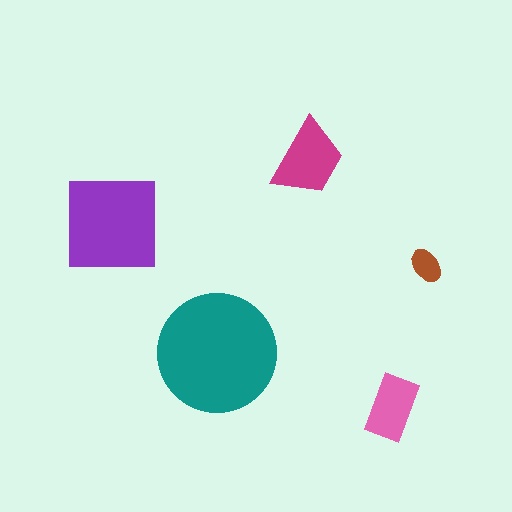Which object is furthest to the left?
The purple square is leftmost.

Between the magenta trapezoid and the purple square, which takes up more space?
The purple square.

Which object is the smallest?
The brown ellipse.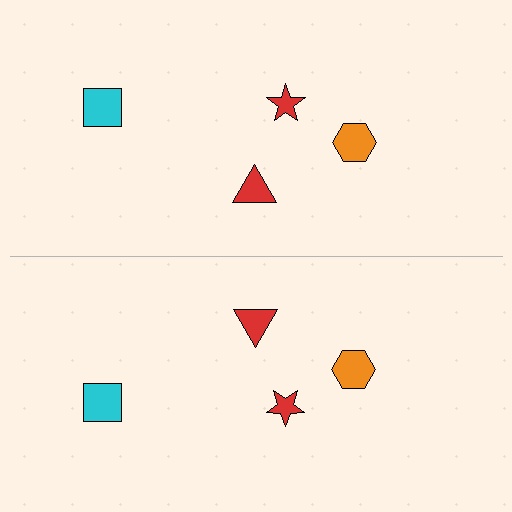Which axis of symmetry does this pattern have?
The pattern has a horizontal axis of symmetry running through the center of the image.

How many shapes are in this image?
There are 8 shapes in this image.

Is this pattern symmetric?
Yes, this pattern has bilateral (reflection) symmetry.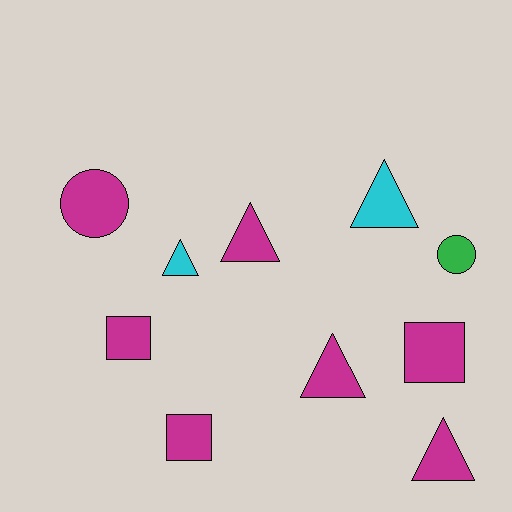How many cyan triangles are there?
There are 2 cyan triangles.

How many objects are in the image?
There are 10 objects.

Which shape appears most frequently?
Triangle, with 5 objects.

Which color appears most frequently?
Magenta, with 7 objects.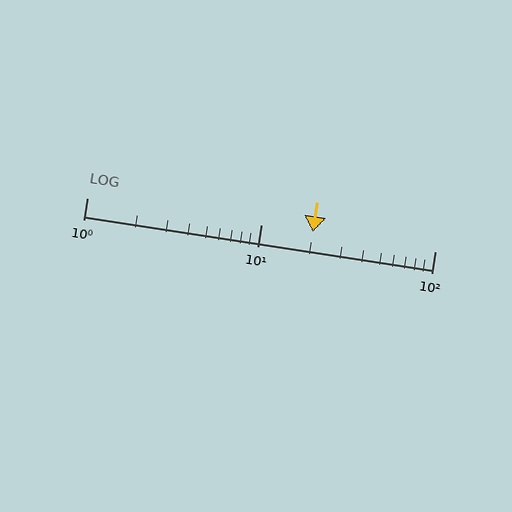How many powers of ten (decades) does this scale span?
The scale spans 2 decades, from 1 to 100.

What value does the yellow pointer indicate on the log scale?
The pointer indicates approximately 20.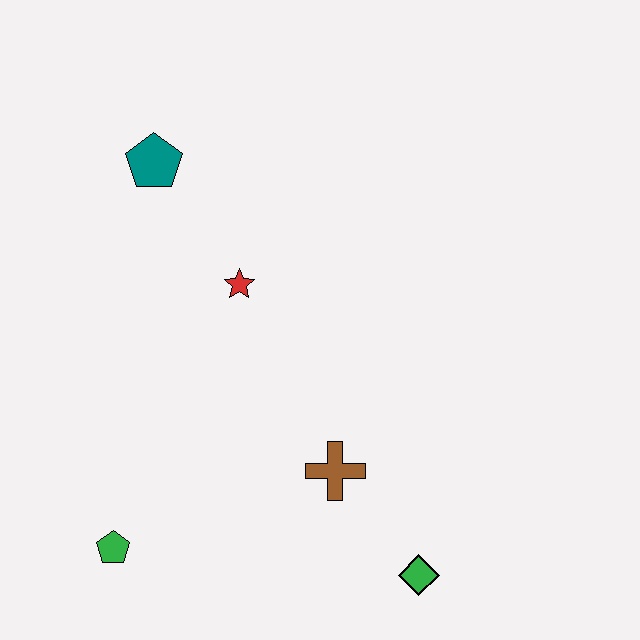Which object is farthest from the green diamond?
The teal pentagon is farthest from the green diamond.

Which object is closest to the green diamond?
The brown cross is closest to the green diamond.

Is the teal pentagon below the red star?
No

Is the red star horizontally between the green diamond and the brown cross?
No